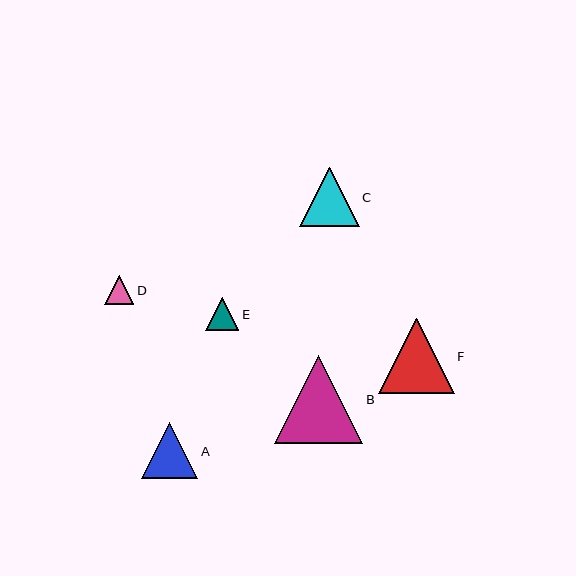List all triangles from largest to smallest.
From largest to smallest: B, F, C, A, E, D.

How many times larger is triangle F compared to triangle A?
Triangle F is approximately 1.3 times the size of triangle A.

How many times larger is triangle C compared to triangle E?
Triangle C is approximately 1.8 times the size of triangle E.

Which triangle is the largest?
Triangle B is the largest with a size of approximately 88 pixels.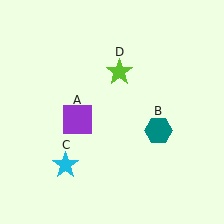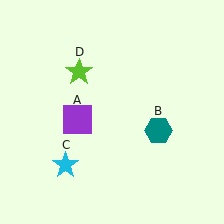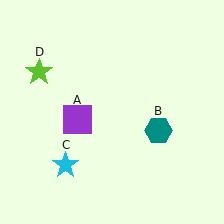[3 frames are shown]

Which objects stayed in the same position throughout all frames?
Purple square (object A) and teal hexagon (object B) and cyan star (object C) remained stationary.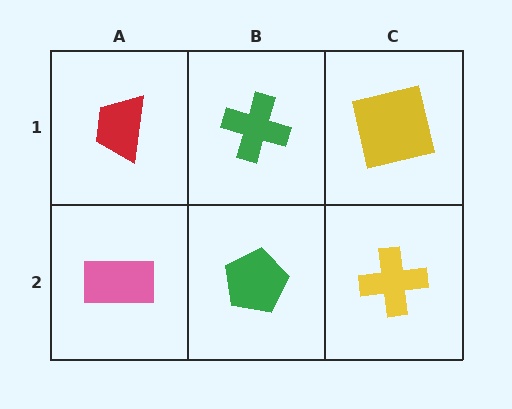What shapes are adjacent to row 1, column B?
A green pentagon (row 2, column B), a red trapezoid (row 1, column A), a yellow square (row 1, column C).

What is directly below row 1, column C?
A yellow cross.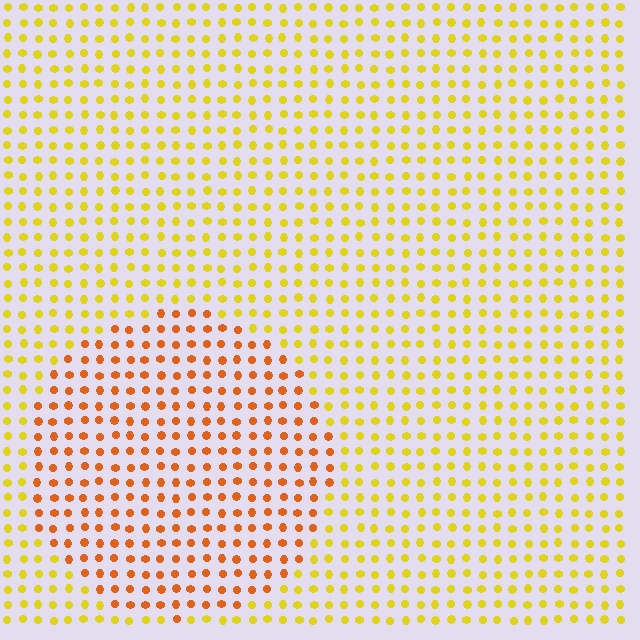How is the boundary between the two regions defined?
The boundary is defined purely by a slight shift in hue (about 35 degrees). Spacing, size, and orientation are identical on both sides.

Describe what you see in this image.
The image is filled with small yellow elements in a uniform arrangement. A circle-shaped region is visible where the elements are tinted to a slightly different hue, forming a subtle color boundary.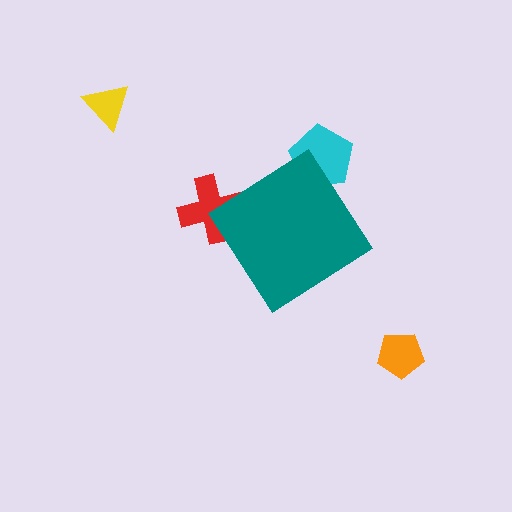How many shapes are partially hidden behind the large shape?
2 shapes are partially hidden.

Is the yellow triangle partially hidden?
No, the yellow triangle is fully visible.